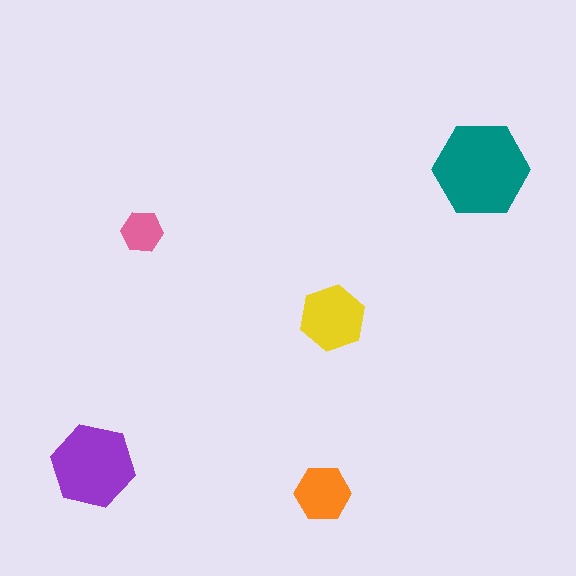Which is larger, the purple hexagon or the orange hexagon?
The purple one.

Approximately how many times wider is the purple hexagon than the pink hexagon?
About 2 times wider.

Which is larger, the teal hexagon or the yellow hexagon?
The teal one.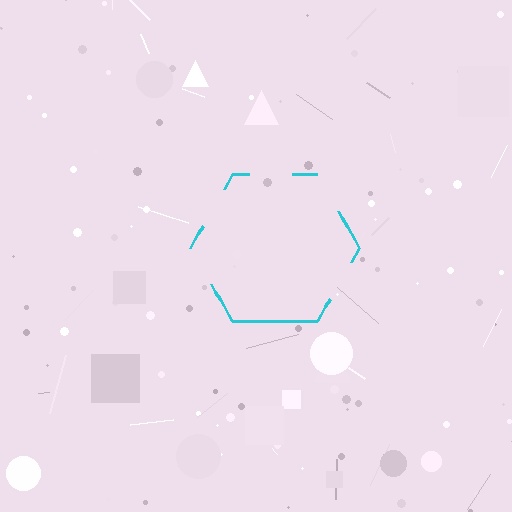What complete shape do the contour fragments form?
The contour fragments form a hexagon.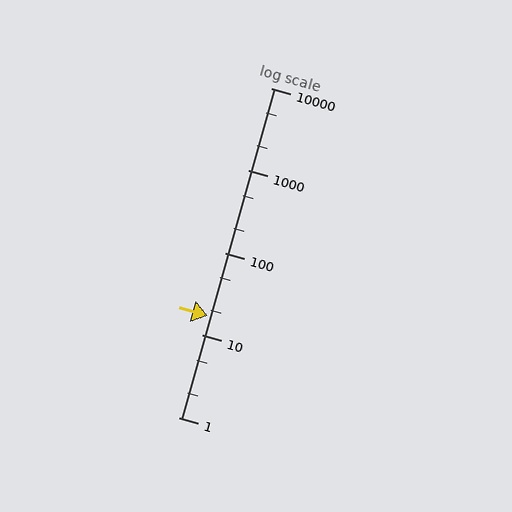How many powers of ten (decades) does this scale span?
The scale spans 4 decades, from 1 to 10000.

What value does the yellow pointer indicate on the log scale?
The pointer indicates approximately 17.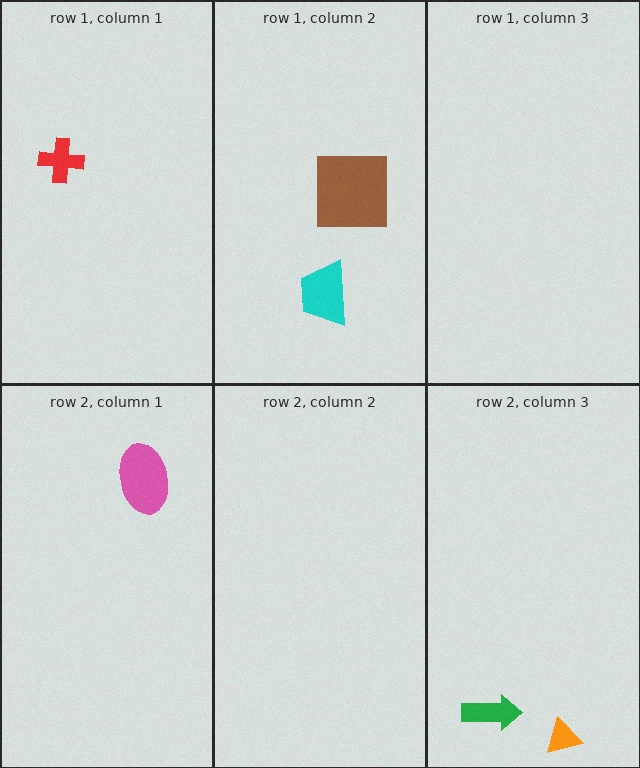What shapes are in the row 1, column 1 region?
The red cross.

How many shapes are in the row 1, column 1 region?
1.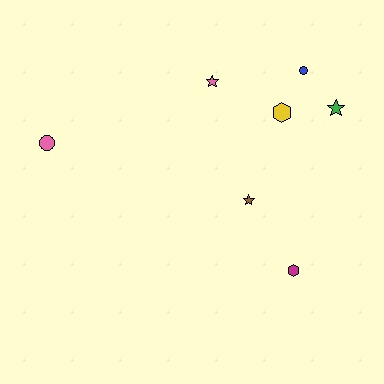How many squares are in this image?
There are no squares.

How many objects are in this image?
There are 7 objects.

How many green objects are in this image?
There is 1 green object.